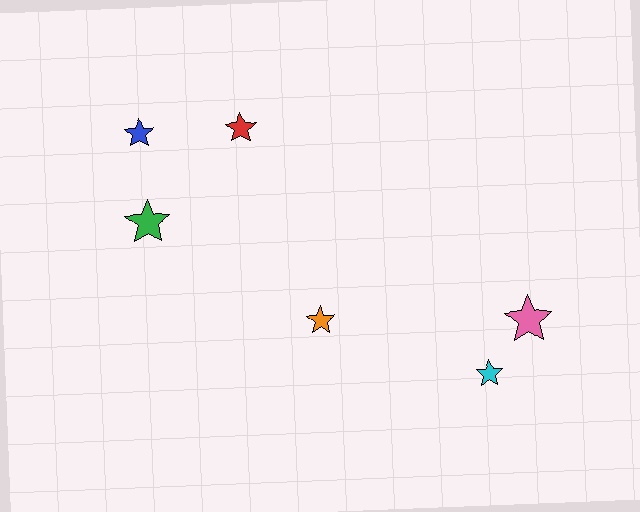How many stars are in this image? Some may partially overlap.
There are 6 stars.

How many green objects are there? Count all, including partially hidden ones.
There is 1 green object.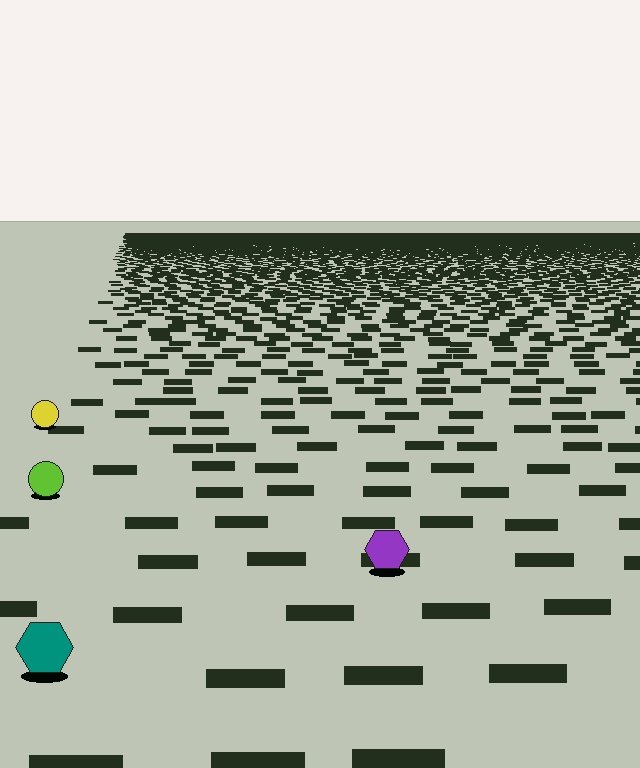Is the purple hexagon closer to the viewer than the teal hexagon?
No. The teal hexagon is closer — you can tell from the texture gradient: the ground texture is coarser near it.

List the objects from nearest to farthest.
From nearest to farthest: the teal hexagon, the purple hexagon, the lime circle, the yellow circle.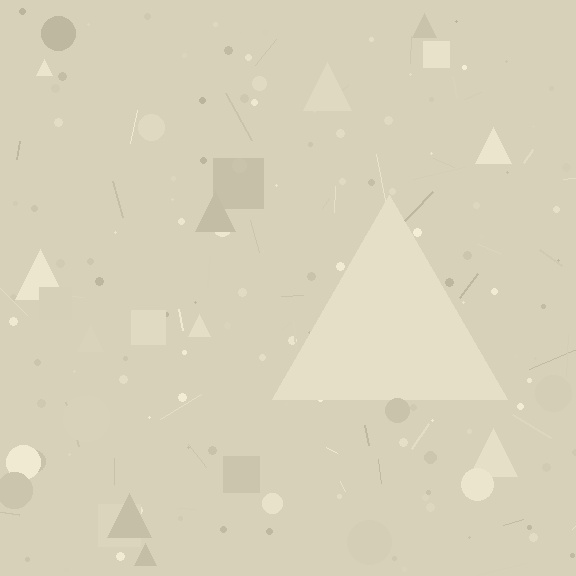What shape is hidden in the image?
A triangle is hidden in the image.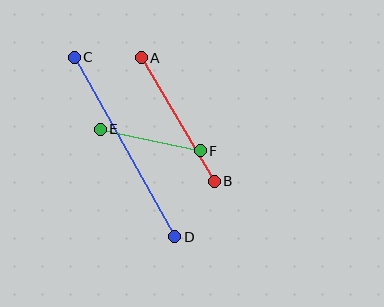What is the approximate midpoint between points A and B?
The midpoint is at approximately (178, 120) pixels.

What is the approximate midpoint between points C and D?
The midpoint is at approximately (124, 147) pixels.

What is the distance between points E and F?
The distance is approximately 102 pixels.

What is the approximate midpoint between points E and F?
The midpoint is at approximately (150, 140) pixels.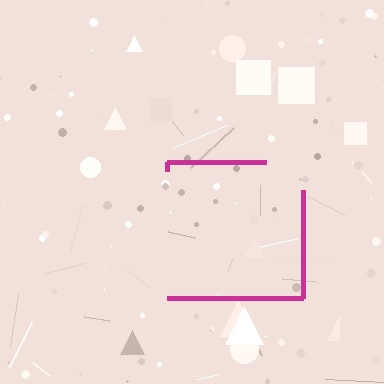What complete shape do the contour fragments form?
The contour fragments form a square.